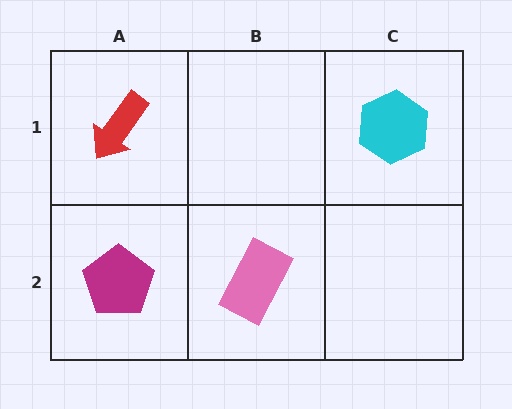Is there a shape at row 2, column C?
No, that cell is empty.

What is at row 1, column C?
A cyan hexagon.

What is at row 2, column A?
A magenta pentagon.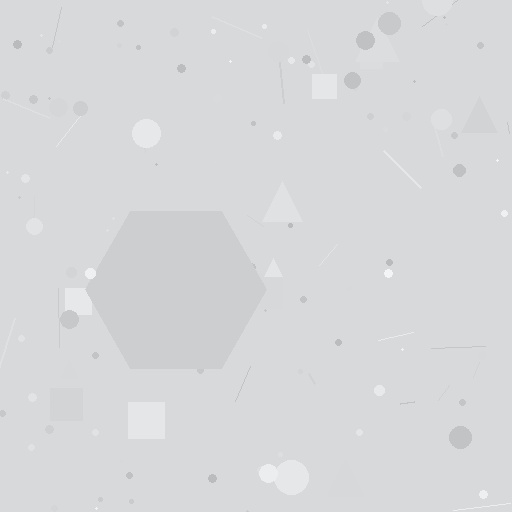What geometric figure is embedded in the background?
A hexagon is embedded in the background.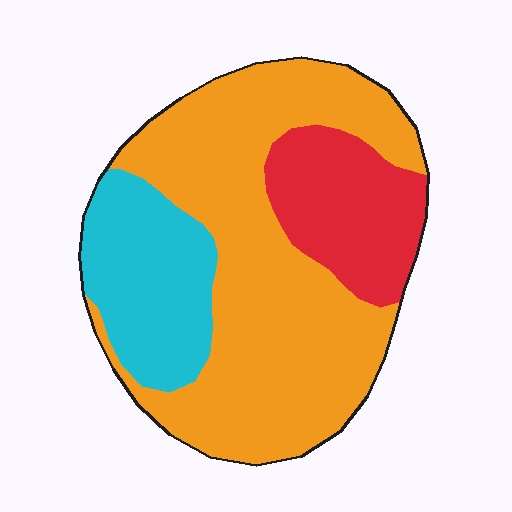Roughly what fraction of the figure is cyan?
Cyan takes up about one fifth (1/5) of the figure.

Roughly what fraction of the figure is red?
Red covers roughly 20% of the figure.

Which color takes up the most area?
Orange, at roughly 60%.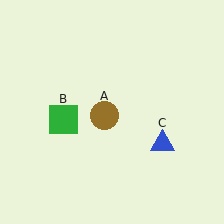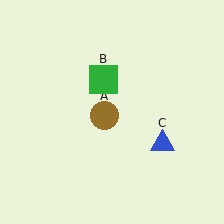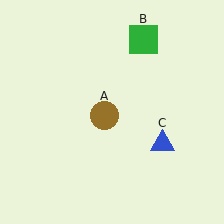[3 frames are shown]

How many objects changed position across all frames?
1 object changed position: green square (object B).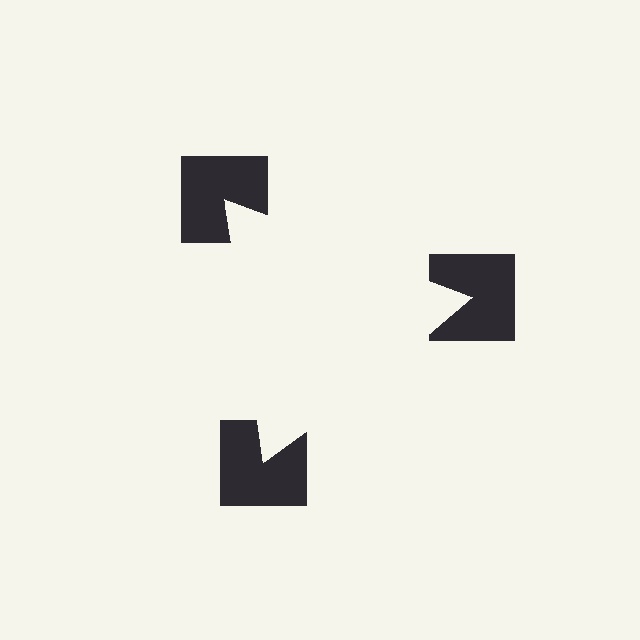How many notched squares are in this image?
There are 3 — one at each vertex of the illusory triangle.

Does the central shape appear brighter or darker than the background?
It typically appears slightly brighter than the background, even though no actual brightness change is drawn.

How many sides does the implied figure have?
3 sides.